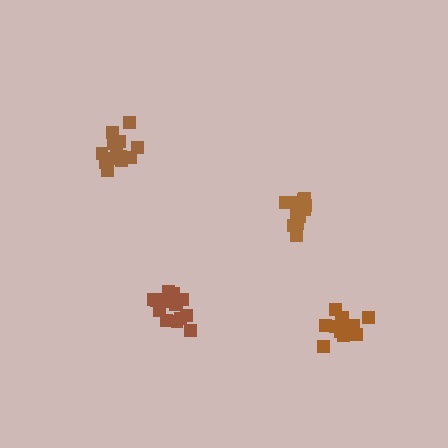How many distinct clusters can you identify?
There are 4 distinct clusters.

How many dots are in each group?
Group 1: 13 dots, Group 2: 16 dots, Group 3: 13 dots, Group 4: 12 dots (54 total).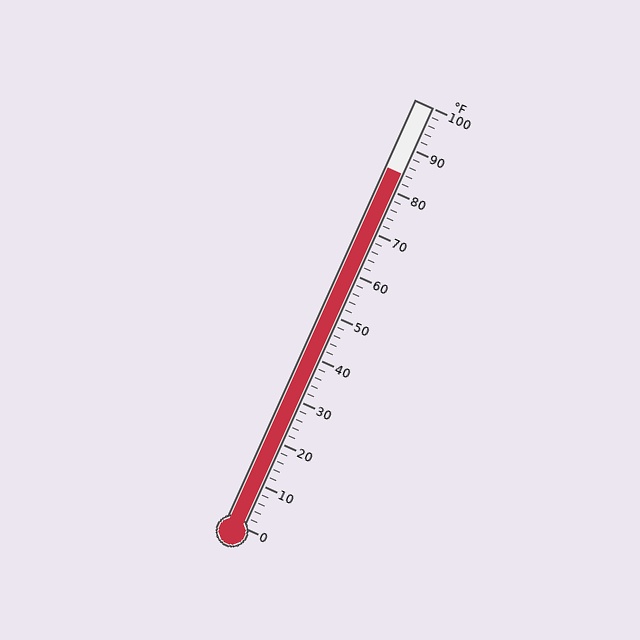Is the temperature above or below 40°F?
The temperature is above 40°F.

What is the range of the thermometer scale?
The thermometer scale ranges from 0°F to 100°F.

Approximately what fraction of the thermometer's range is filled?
The thermometer is filled to approximately 85% of its range.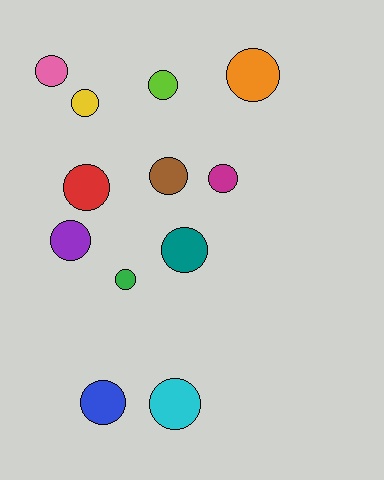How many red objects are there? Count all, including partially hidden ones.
There is 1 red object.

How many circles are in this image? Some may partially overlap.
There are 12 circles.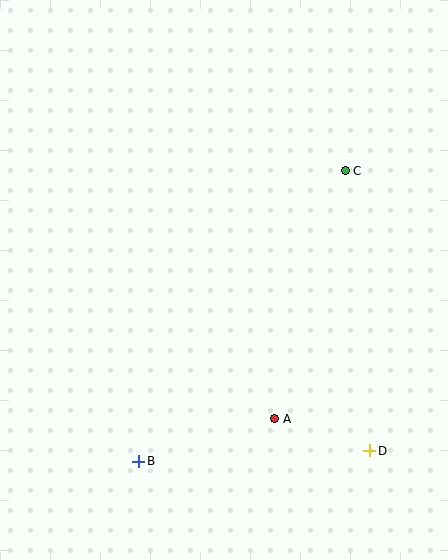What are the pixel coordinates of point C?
Point C is at (345, 171).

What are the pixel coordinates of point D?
Point D is at (370, 451).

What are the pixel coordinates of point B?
Point B is at (139, 461).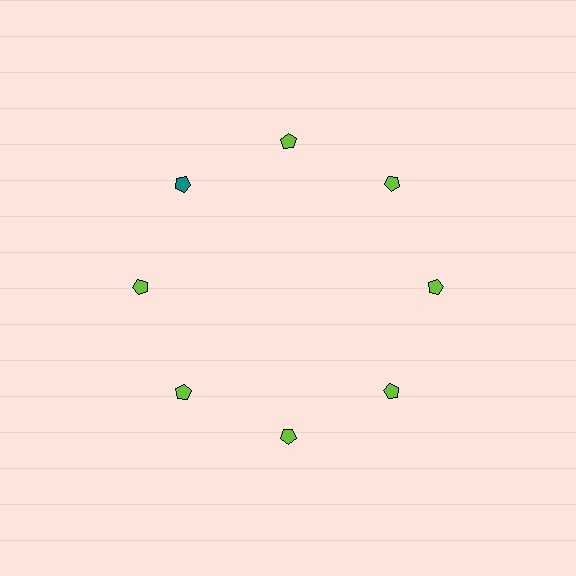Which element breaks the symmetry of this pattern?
The teal pentagon at roughly the 10 o'clock position breaks the symmetry. All other shapes are lime pentagons.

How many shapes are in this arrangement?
There are 8 shapes arranged in a ring pattern.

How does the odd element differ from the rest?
It has a different color: teal instead of lime.